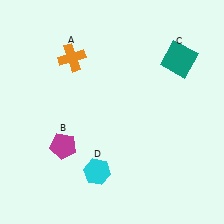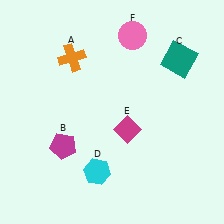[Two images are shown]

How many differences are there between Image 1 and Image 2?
There are 2 differences between the two images.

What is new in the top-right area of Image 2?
A pink circle (F) was added in the top-right area of Image 2.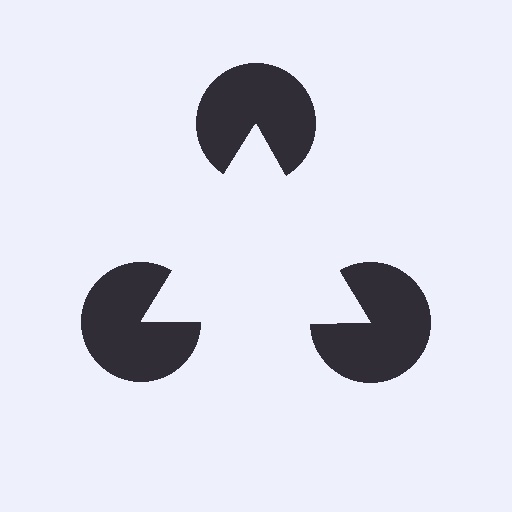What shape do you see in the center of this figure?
An illusory triangle — its edges are inferred from the aligned wedge cuts in the pac-man discs, not physically drawn.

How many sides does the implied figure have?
3 sides.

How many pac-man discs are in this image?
There are 3 — one at each vertex of the illusory triangle.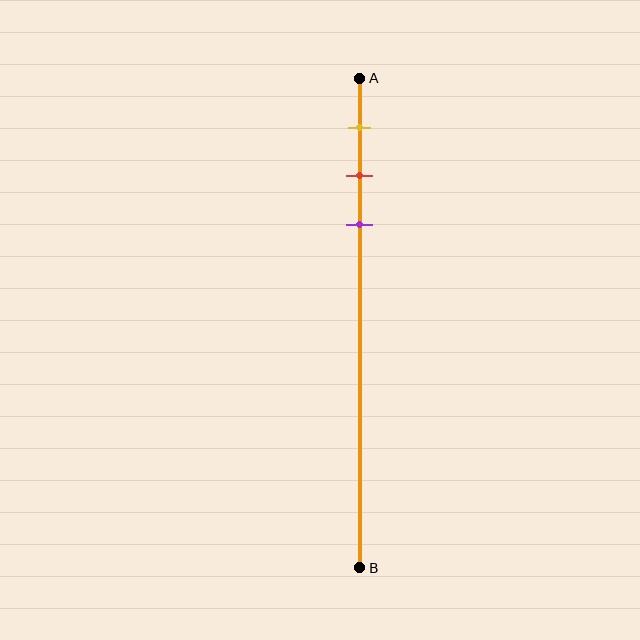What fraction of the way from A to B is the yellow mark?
The yellow mark is approximately 10% (0.1) of the way from A to B.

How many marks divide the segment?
There are 3 marks dividing the segment.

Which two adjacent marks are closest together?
The red and purple marks are the closest adjacent pair.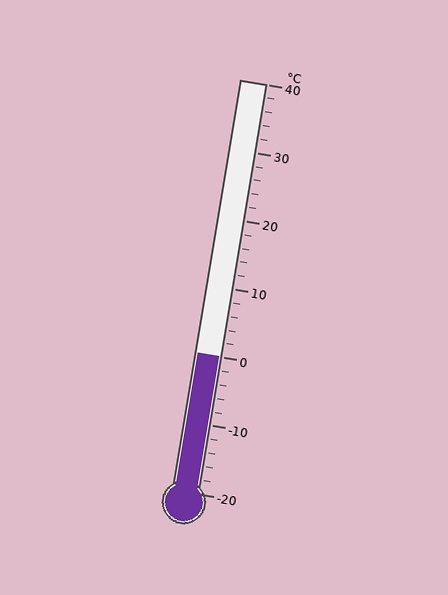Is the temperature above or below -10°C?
The temperature is above -10°C.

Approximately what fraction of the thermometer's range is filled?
The thermometer is filled to approximately 35% of its range.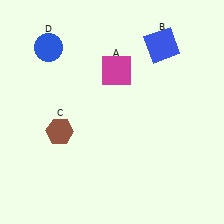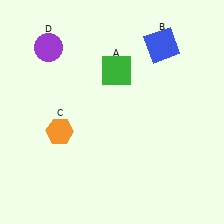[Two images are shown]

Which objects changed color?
A changed from magenta to green. C changed from brown to orange. D changed from blue to purple.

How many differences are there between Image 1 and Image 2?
There are 3 differences between the two images.